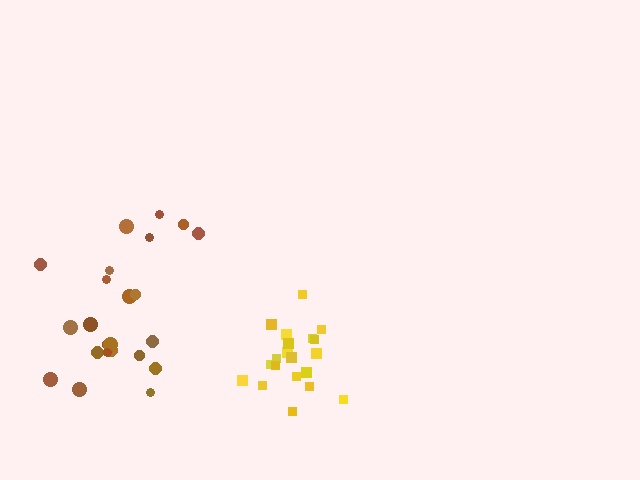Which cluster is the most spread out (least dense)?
Brown.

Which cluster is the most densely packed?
Yellow.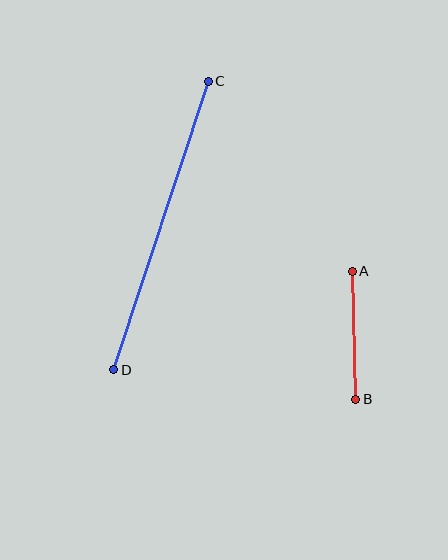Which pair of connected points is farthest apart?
Points C and D are farthest apart.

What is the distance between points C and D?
The distance is approximately 304 pixels.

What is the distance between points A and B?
The distance is approximately 128 pixels.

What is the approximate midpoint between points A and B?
The midpoint is at approximately (354, 335) pixels.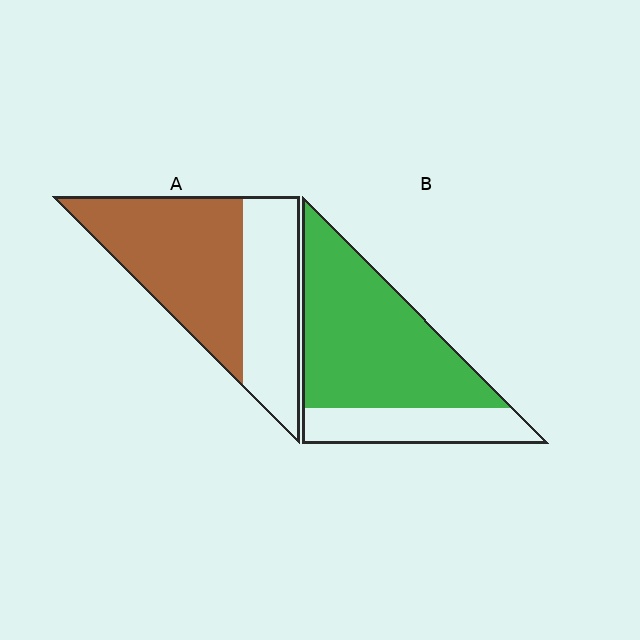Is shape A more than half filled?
Yes.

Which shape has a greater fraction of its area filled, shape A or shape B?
Shape B.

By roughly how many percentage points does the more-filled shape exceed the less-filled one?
By roughly 15 percentage points (B over A).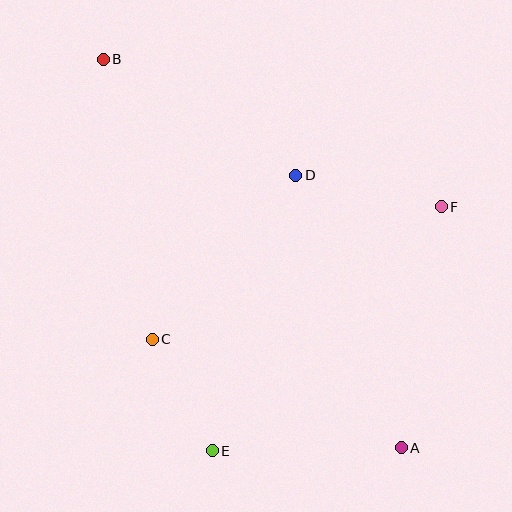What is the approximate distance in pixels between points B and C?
The distance between B and C is approximately 284 pixels.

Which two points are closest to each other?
Points C and E are closest to each other.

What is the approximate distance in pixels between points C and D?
The distance between C and D is approximately 218 pixels.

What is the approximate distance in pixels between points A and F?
The distance between A and F is approximately 244 pixels.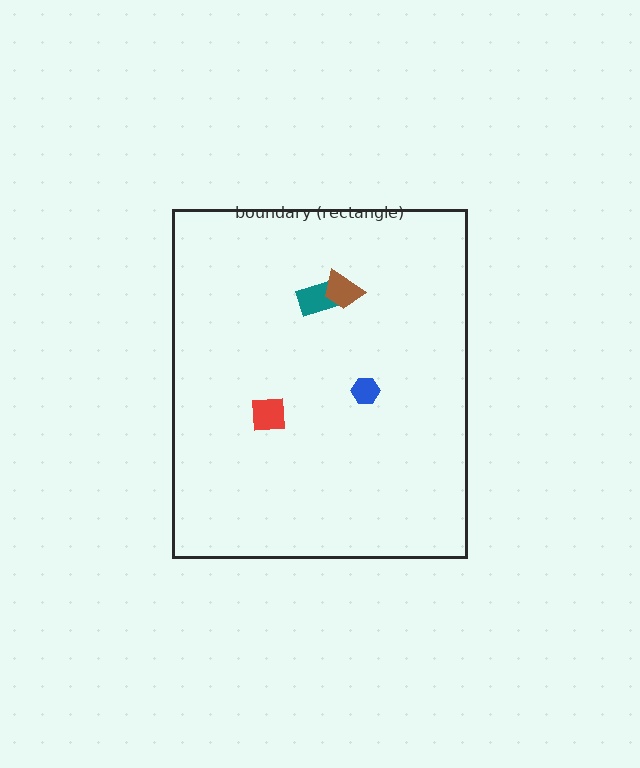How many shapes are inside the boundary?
4 inside, 0 outside.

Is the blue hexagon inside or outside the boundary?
Inside.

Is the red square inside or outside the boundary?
Inside.